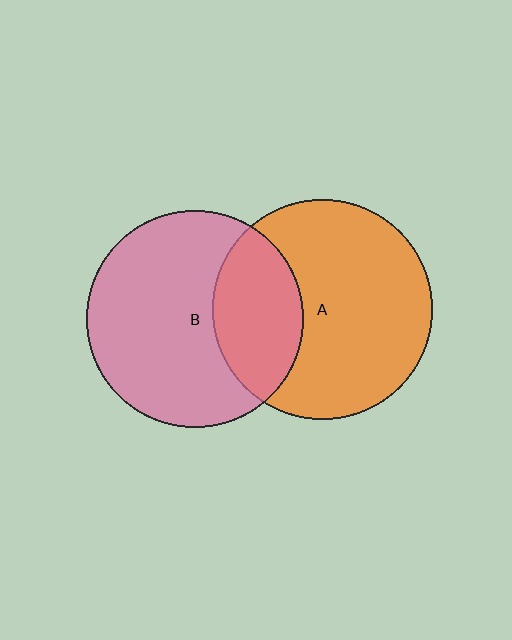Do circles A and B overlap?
Yes.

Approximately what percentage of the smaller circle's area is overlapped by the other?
Approximately 30%.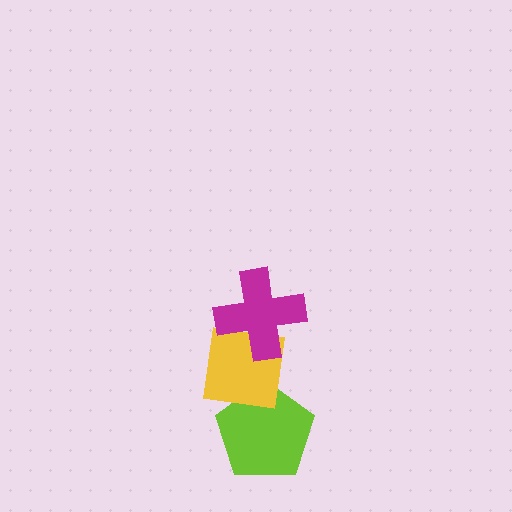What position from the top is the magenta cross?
The magenta cross is 1st from the top.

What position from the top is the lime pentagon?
The lime pentagon is 3rd from the top.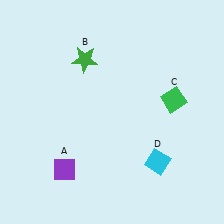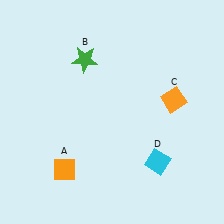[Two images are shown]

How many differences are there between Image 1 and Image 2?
There are 2 differences between the two images.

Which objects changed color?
A changed from purple to orange. C changed from green to orange.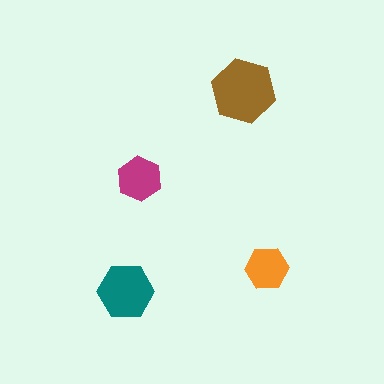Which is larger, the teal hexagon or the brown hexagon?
The brown one.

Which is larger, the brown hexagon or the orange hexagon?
The brown one.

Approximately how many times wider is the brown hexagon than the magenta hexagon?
About 1.5 times wider.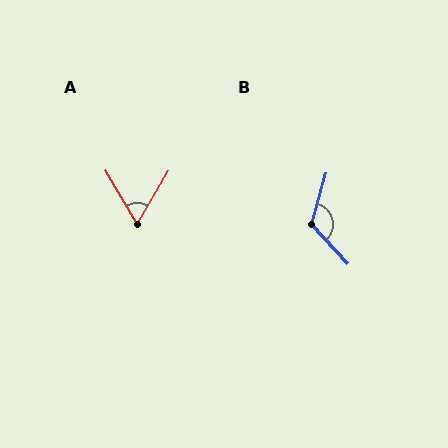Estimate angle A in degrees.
Approximately 60 degrees.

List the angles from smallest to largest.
A (60°), B (121°).